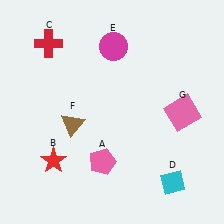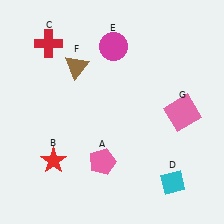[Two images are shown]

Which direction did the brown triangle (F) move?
The brown triangle (F) moved up.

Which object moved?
The brown triangle (F) moved up.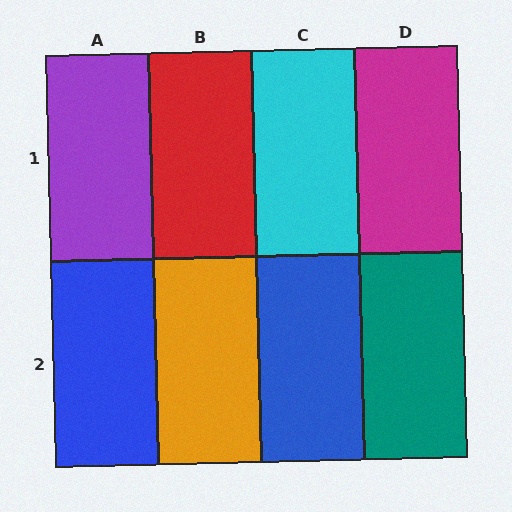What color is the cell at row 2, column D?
Teal.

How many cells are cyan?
1 cell is cyan.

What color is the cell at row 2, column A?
Blue.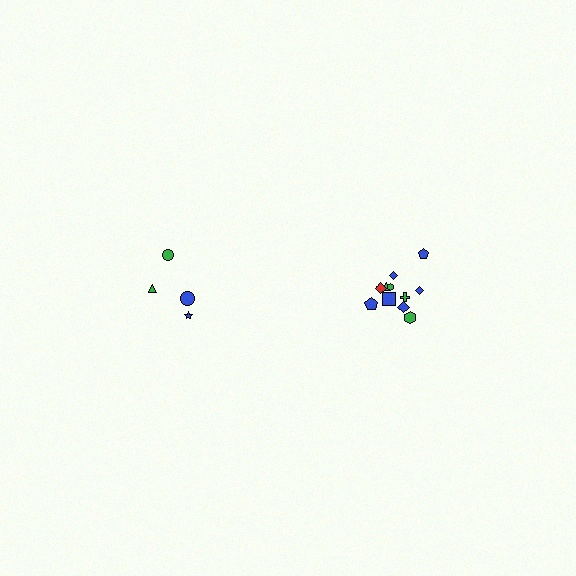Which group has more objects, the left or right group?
The right group.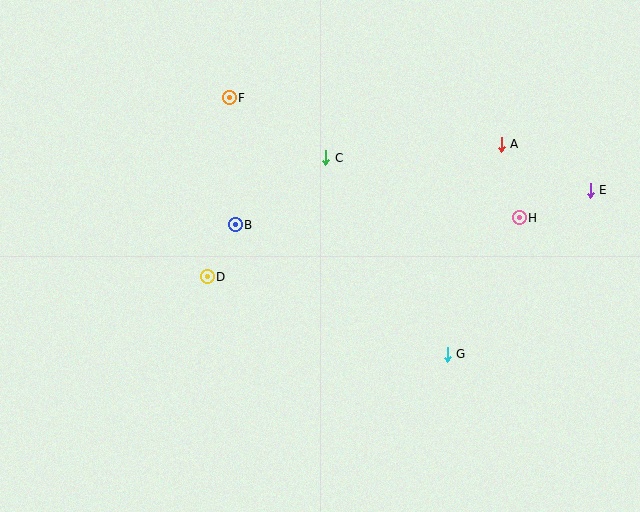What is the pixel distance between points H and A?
The distance between H and A is 76 pixels.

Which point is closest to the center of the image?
Point B at (235, 225) is closest to the center.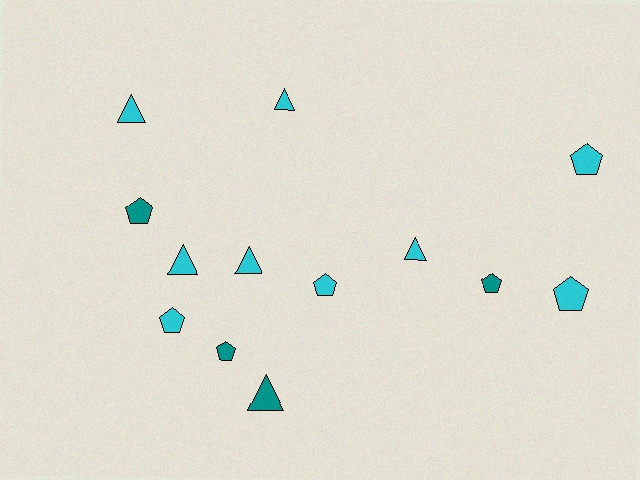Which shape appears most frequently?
Pentagon, with 7 objects.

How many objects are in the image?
There are 13 objects.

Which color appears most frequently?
Cyan, with 9 objects.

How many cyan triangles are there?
There are 5 cyan triangles.